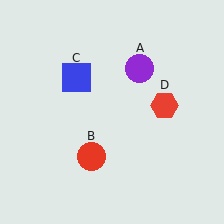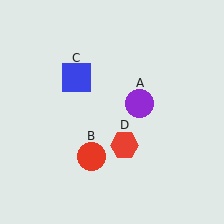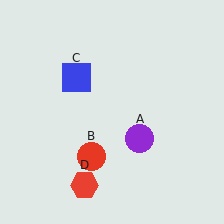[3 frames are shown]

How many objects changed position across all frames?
2 objects changed position: purple circle (object A), red hexagon (object D).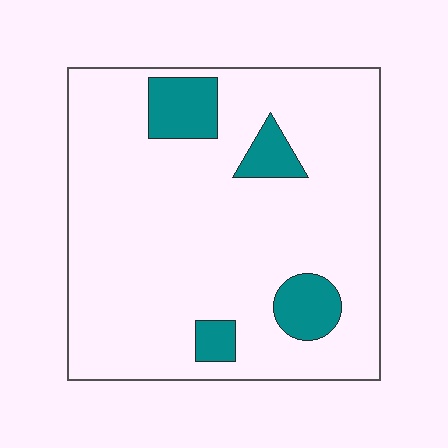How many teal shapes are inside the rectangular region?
4.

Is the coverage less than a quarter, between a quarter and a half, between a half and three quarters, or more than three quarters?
Less than a quarter.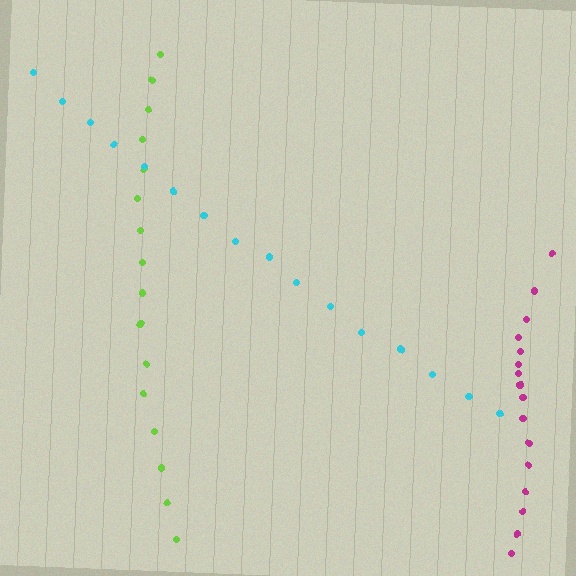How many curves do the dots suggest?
There are 3 distinct paths.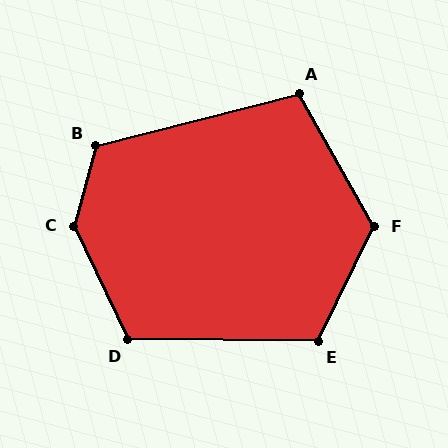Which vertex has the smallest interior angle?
A, at approximately 105 degrees.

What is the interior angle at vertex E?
Approximately 116 degrees (obtuse).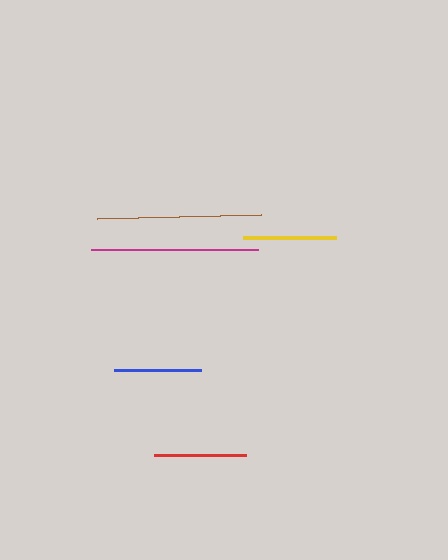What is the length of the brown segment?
The brown segment is approximately 164 pixels long.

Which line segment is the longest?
The magenta line is the longest at approximately 167 pixels.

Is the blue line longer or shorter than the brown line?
The brown line is longer than the blue line.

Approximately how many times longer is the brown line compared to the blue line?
The brown line is approximately 1.9 times the length of the blue line.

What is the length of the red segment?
The red segment is approximately 92 pixels long.